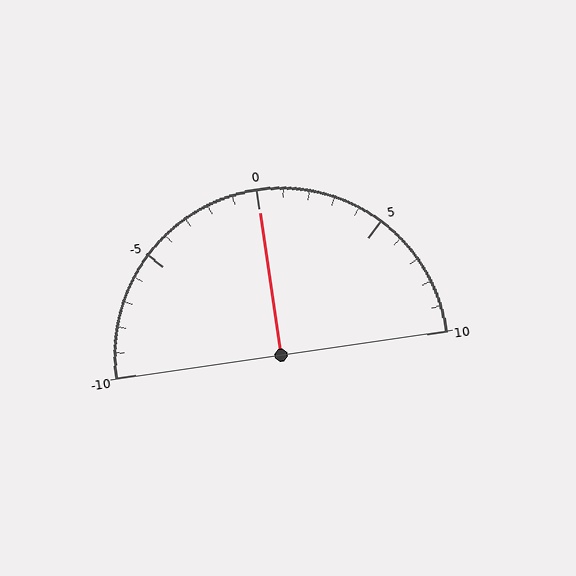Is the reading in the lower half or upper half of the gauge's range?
The reading is in the upper half of the range (-10 to 10).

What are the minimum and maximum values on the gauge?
The gauge ranges from -10 to 10.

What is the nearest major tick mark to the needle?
The nearest major tick mark is 0.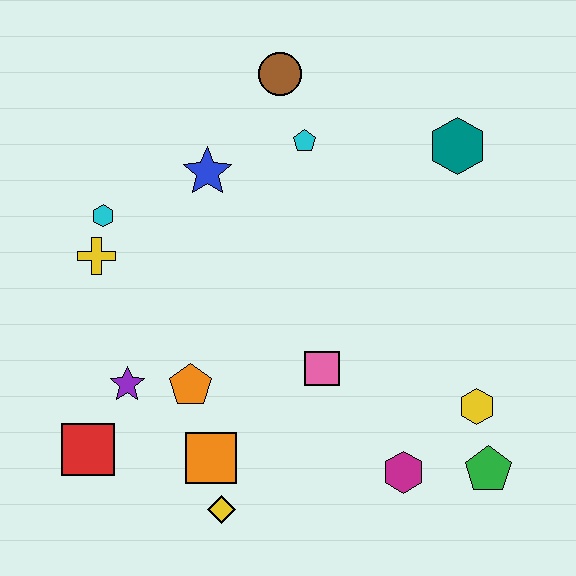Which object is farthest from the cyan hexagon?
The green pentagon is farthest from the cyan hexagon.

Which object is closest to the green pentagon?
The yellow hexagon is closest to the green pentagon.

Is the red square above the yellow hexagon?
No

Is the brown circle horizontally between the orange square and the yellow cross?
No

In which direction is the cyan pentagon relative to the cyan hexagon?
The cyan pentagon is to the right of the cyan hexagon.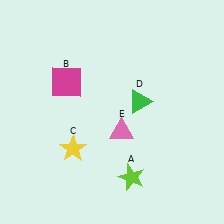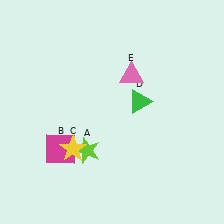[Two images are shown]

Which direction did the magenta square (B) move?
The magenta square (B) moved down.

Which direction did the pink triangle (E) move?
The pink triangle (E) moved up.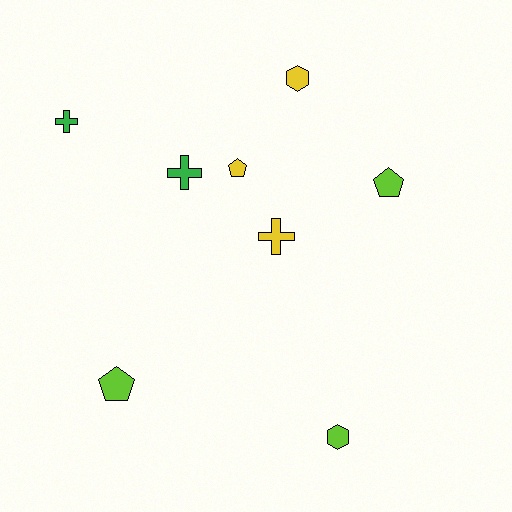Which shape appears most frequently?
Pentagon, with 3 objects.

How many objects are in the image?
There are 8 objects.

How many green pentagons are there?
There are no green pentagons.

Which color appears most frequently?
Yellow, with 3 objects.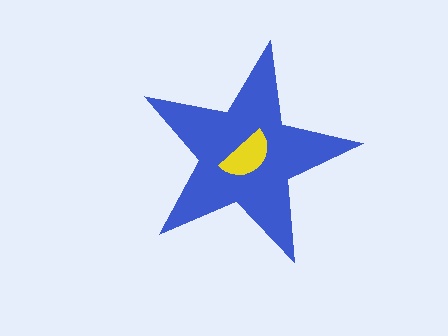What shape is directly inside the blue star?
The yellow semicircle.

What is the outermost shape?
The blue star.